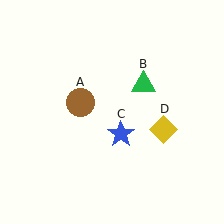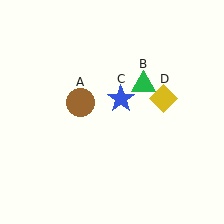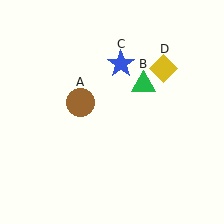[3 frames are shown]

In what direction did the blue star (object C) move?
The blue star (object C) moved up.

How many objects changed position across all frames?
2 objects changed position: blue star (object C), yellow diamond (object D).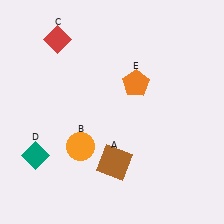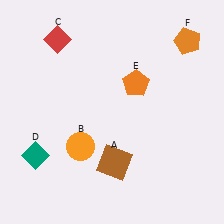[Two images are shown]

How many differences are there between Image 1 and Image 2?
There is 1 difference between the two images.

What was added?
An orange pentagon (F) was added in Image 2.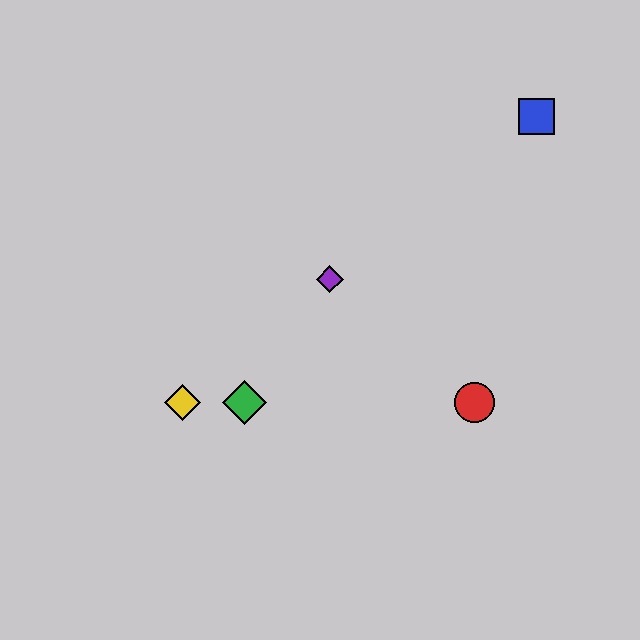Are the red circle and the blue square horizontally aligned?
No, the red circle is at y≈403 and the blue square is at y≈116.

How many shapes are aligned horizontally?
3 shapes (the red circle, the green diamond, the yellow diamond) are aligned horizontally.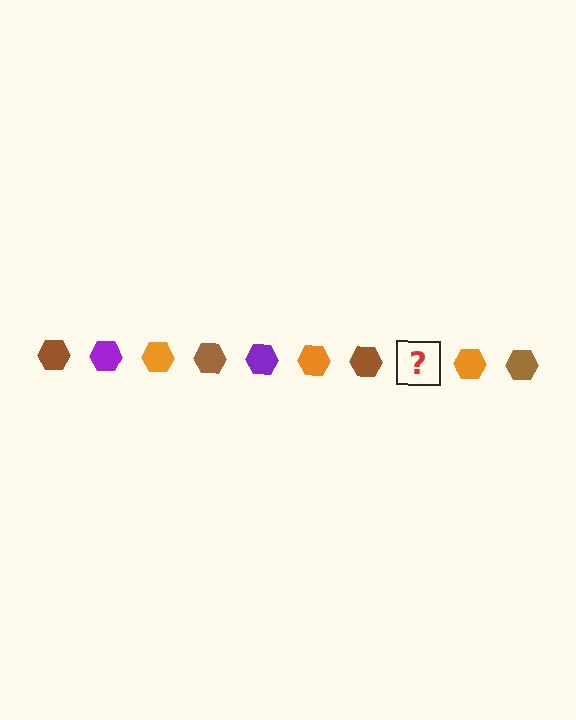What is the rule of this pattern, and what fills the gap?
The rule is that the pattern cycles through brown, purple, orange hexagons. The gap should be filled with a purple hexagon.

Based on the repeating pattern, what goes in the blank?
The blank should be a purple hexagon.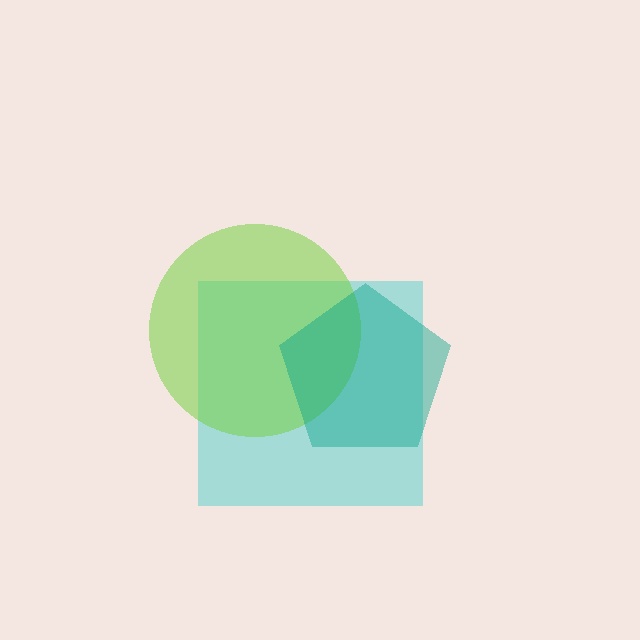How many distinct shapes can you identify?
There are 3 distinct shapes: a cyan square, a lime circle, a teal pentagon.